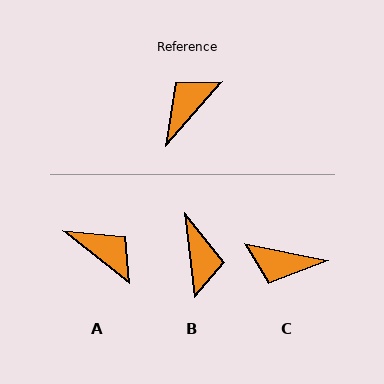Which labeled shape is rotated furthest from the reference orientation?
B, about 132 degrees away.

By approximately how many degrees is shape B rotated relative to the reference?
Approximately 132 degrees clockwise.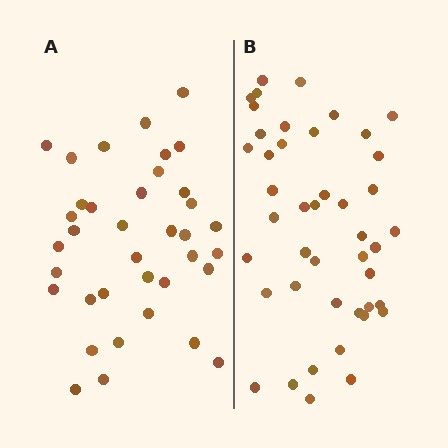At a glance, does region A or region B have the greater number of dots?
Region B (the right region) has more dots.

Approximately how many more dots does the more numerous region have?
Region B has roughly 8 or so more dots than region A.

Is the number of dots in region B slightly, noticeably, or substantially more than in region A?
Region B has only slightly more — the two regions are fairly close. The ratio is roughly 1.2 to 1.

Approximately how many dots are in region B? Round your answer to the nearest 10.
About 40 dots. (The exact count is 44, which rounds to 40.)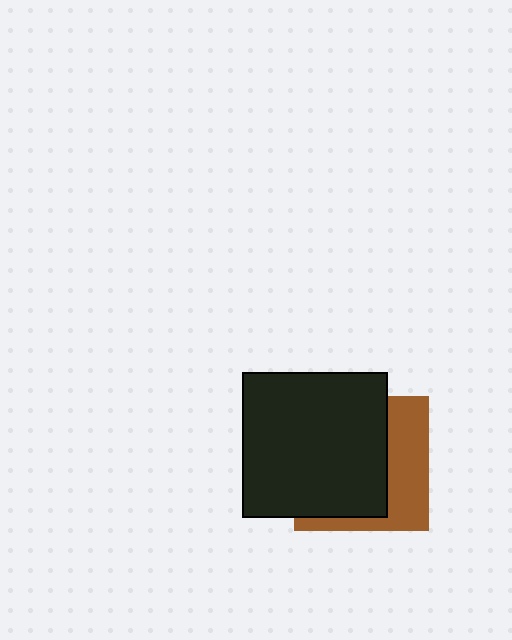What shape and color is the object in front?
The object in front is a black square.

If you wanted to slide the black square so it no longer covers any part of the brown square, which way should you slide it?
Slide it left — that is the most direct way to separate the two shapes.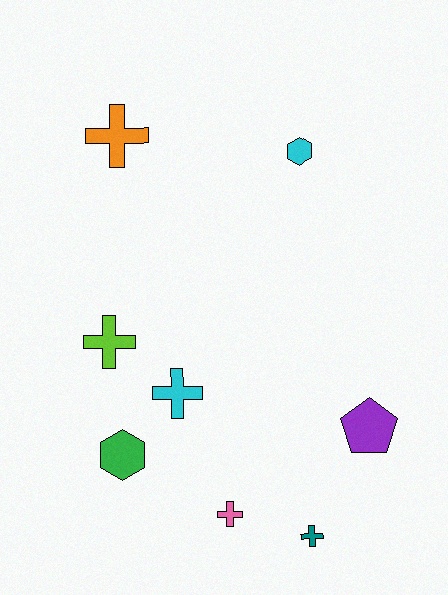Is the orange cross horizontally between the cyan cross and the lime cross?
Yes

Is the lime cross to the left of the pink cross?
Yes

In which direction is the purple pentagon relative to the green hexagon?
The purple pentagon is to the right of the green hexagon.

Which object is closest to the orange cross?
The cyan hexagon is closest to the orange cross.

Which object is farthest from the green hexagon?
The cyan hexagon is farthest from the green hexagon.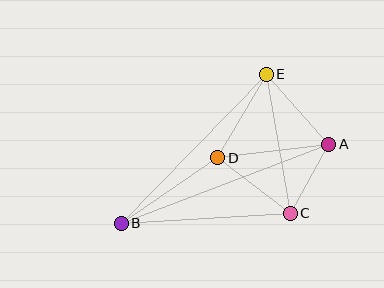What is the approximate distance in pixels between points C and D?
The distance between C and D is approximately 91 pixels.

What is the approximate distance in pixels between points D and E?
The distance between D and E is approximately 97 pixels.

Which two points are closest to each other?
Points A and C are closest to each other.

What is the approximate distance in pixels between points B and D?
The distance between B and D is approximately 117 pixels.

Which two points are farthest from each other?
Points A and B are farthest from each other.